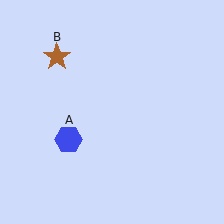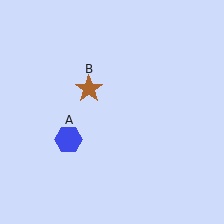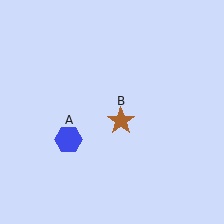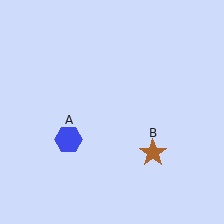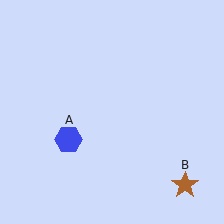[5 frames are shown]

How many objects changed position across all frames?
1 object changed position: brown star (object B).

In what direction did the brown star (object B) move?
The brown star (object B) moved down and to the right.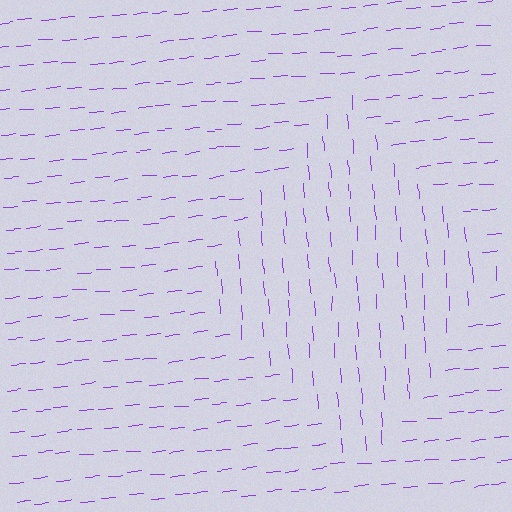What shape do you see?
I see a diamond.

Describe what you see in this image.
The image is filled with small purple line segments. A diamond region in the image has lines oriented differently from the surrounding lines, creating a visible texture boundary.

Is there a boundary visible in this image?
Yes, there is a texture boundary formed by a change in line orientation.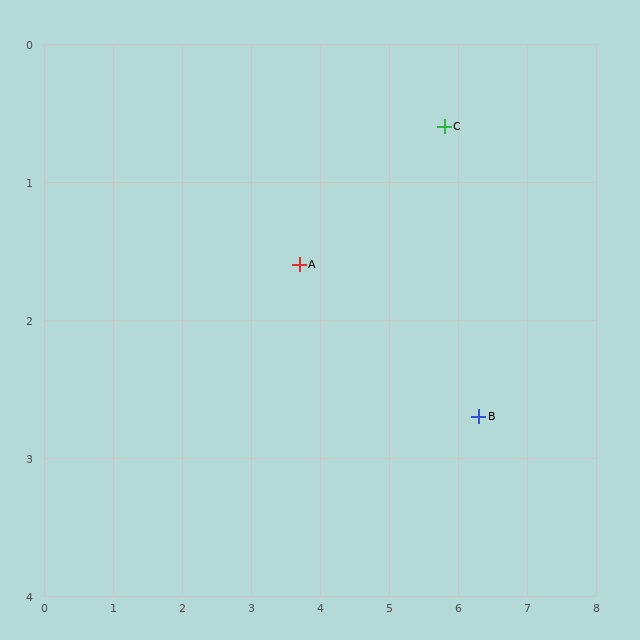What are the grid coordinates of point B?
Point B is at approximately (6.3, 2.7).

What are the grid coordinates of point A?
Point A is at approximately (3.7, 1.6).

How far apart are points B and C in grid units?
Points B and C are about 2.2 grid units apart.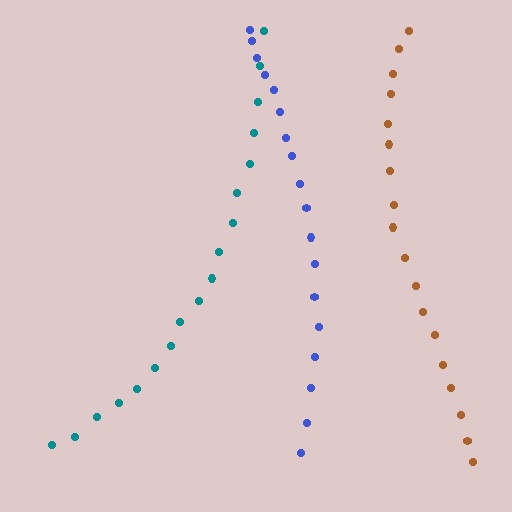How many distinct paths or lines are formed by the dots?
There are 3 distinct paths.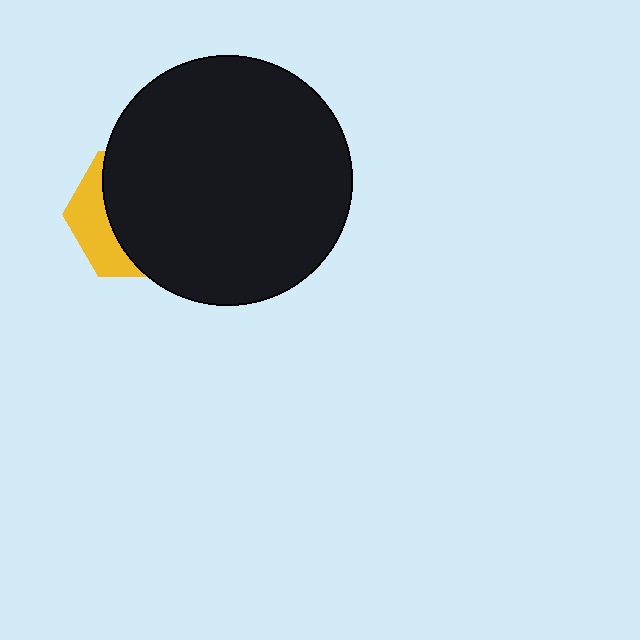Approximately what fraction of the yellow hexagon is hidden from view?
Roughly 70% of the yellow hexagon is hidden behind the black circle.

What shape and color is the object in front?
The object in front is a black circle.